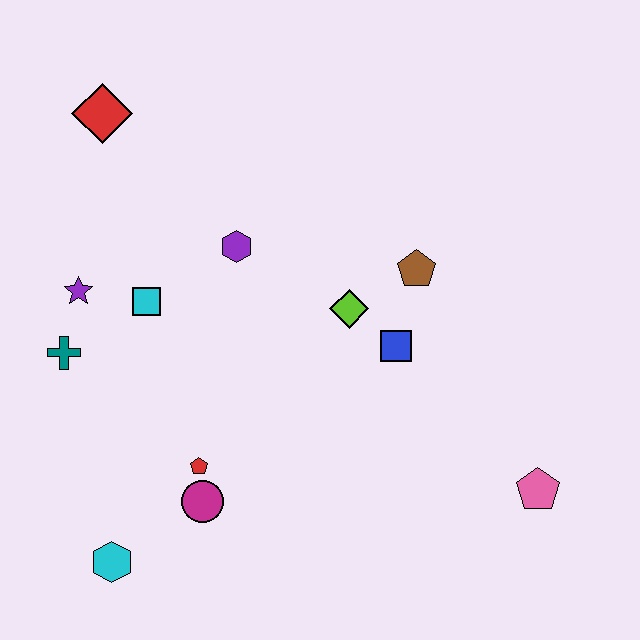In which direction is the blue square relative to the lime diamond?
The blue square is to the right of the lime diamond.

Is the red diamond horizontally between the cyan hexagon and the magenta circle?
No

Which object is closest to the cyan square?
The purple star is closest to the cyan square.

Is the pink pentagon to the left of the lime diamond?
No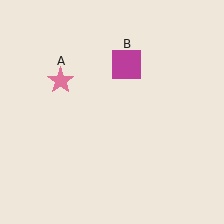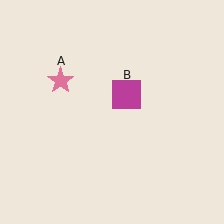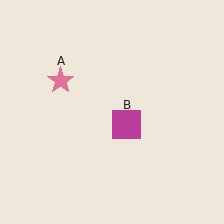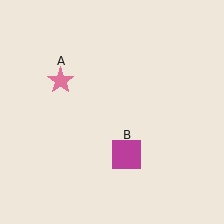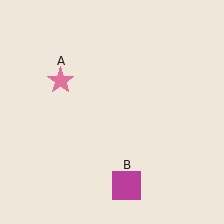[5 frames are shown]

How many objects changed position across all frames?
1 object changed position: magenta square (object B).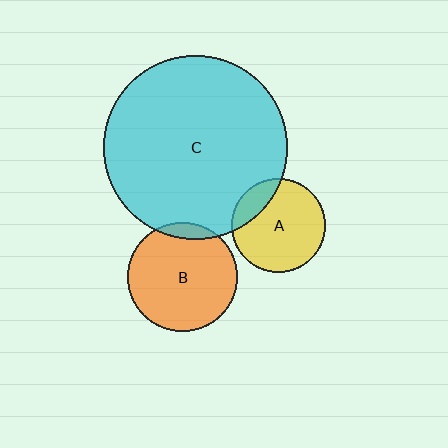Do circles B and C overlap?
Yes.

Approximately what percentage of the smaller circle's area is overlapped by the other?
Approximately 5%.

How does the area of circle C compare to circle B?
Approximately 2.8 times.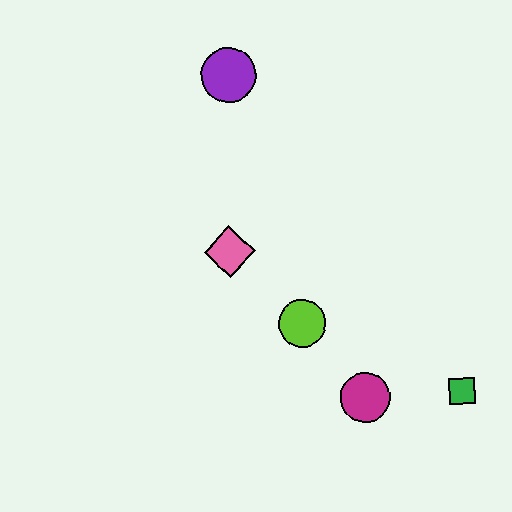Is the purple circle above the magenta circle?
Yes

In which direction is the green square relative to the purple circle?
The green square is below the purple circle.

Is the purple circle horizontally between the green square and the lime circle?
No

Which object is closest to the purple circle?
The pink diamond is closest to the purple circle.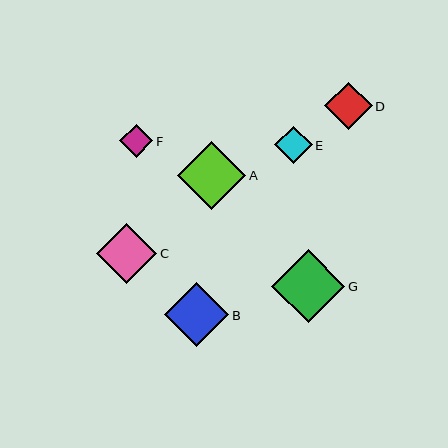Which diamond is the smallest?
Diamond F is the smallest with a size of approximately 33 pixels.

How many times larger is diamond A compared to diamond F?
Diamond A is approximately 2.1 times the size of diamond F.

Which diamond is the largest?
Diamond G is the largest with a size of approximately 73 pixels.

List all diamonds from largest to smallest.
From largest to smallest: G, A, B, C, D, E, F.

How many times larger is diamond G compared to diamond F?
Diamond G is approximately 2.2 times the size of diamond F.